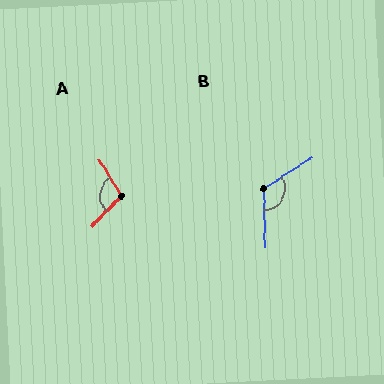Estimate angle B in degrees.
Approximately 121 degrees.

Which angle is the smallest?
A, at approximately 104 degrees.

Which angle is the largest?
B, at approximately 121 degrees.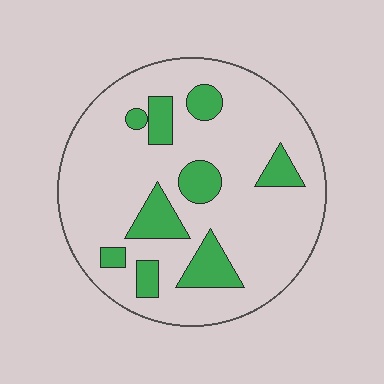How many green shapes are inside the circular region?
9.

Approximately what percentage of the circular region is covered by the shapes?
Approximately 20%.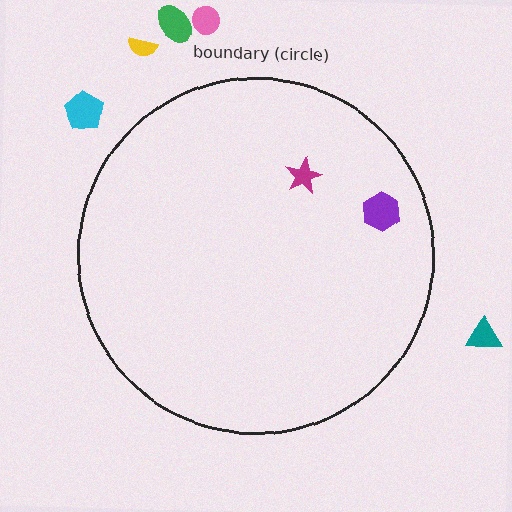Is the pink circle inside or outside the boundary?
Outside.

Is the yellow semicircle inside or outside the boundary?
Outside.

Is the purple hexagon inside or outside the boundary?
Inside.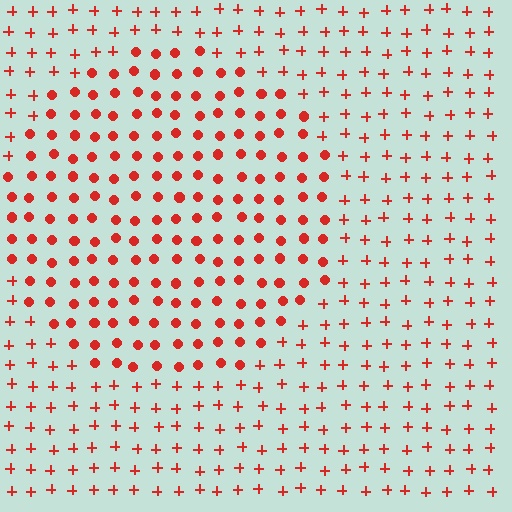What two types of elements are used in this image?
The image uses circles inside the circle region and plus signs outside it.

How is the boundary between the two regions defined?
The boundary is defined by a change in element shape: circles inside vs. plus signs outside. All elements share the same color and spacing.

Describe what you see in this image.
The image is filled with small red elements arranged in a uniform grid. A circle-shaped region contains circles, while the surrounding area contains plus signs. The boundary is defined purely by the change in element shape.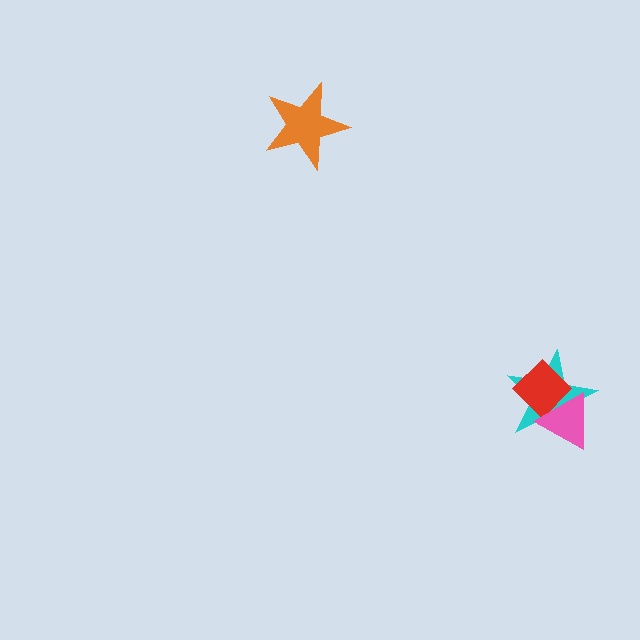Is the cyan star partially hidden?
Yes, it is partially covered by another shape.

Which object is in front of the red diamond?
The pink triangle is in front of the red diamond.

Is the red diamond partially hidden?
Yes, it is partially covered by another shape.